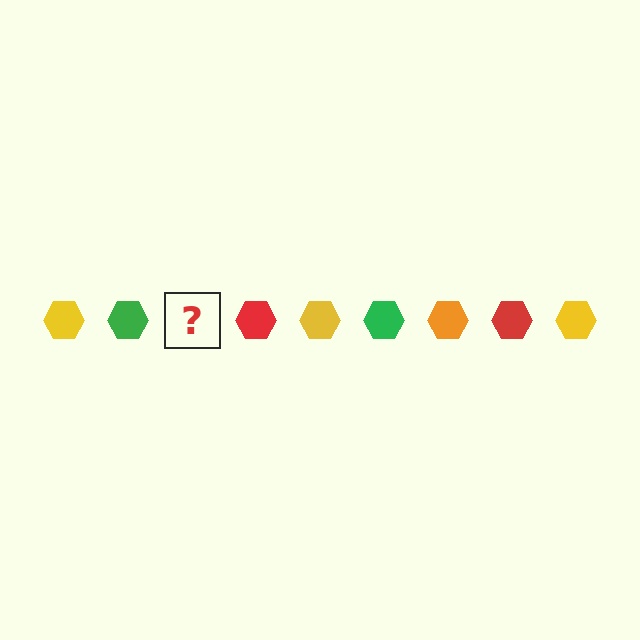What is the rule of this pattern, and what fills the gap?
The rule is that the pattern cycles through yellow, green, orange, red hexagons. The gap should be filled with an orange hexagon.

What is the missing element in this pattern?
The missing element is an orange hexagon.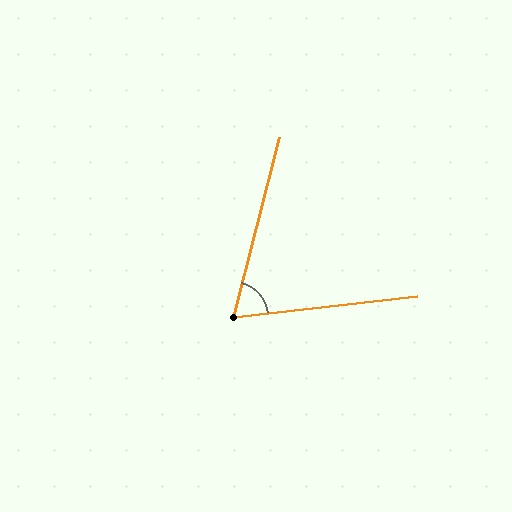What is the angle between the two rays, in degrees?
Approximately 69 degrees.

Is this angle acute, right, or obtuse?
It is acute.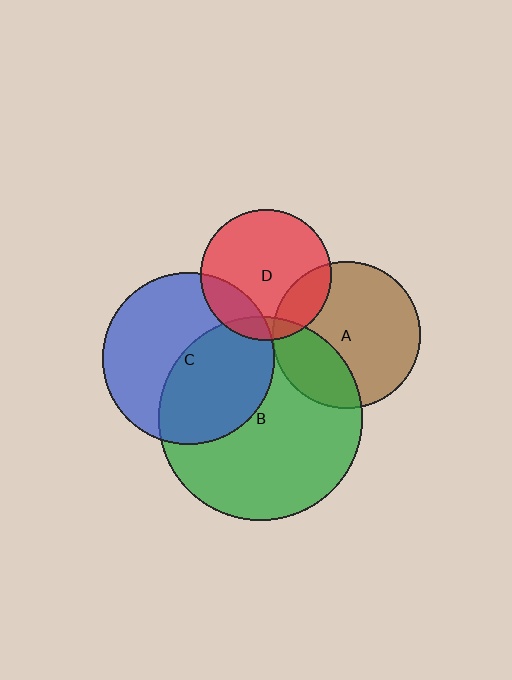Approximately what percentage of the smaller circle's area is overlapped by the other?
Approximately 10%.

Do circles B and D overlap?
Yes.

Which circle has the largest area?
Circle B (green).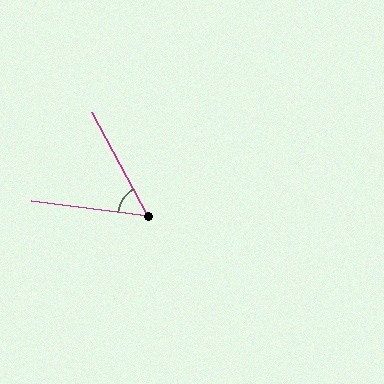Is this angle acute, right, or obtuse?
It is acute.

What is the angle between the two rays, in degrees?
Approximately 54 degrees.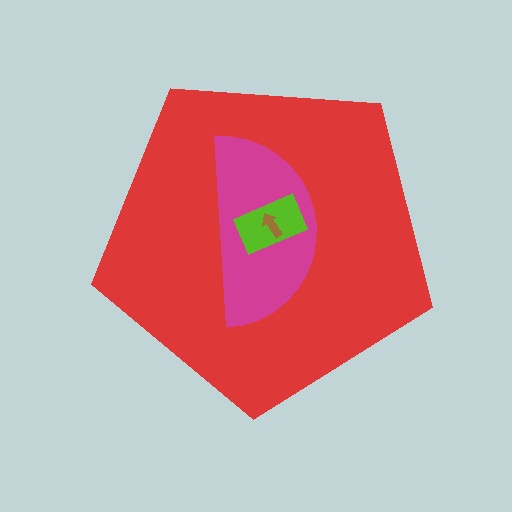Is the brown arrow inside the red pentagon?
Yes.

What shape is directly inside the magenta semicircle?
The lime rectangle.